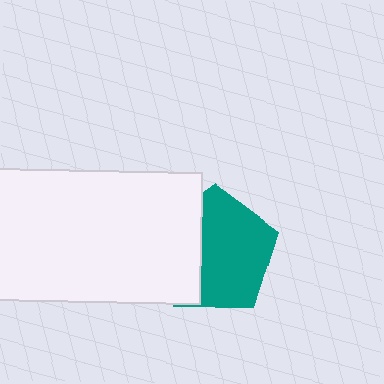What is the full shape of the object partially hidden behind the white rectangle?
The partially hidden object is a teal pentagon.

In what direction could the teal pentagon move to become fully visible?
The teal pentagon could move right. That would shift it out from behind the white rectangle entirely.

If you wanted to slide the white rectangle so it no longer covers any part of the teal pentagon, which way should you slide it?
Slide it left — that is the most direct way to separate the two shapes.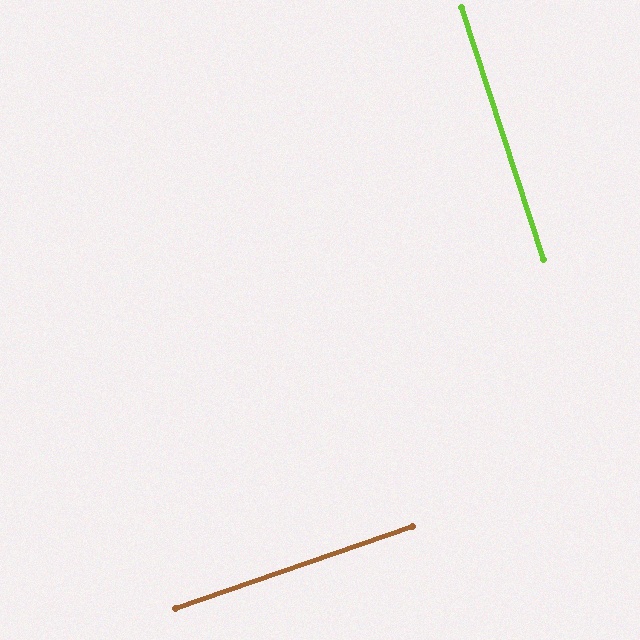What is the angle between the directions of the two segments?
Approximately 89 degrees.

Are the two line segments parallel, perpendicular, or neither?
Perpendicular — they meet at approximately 89°.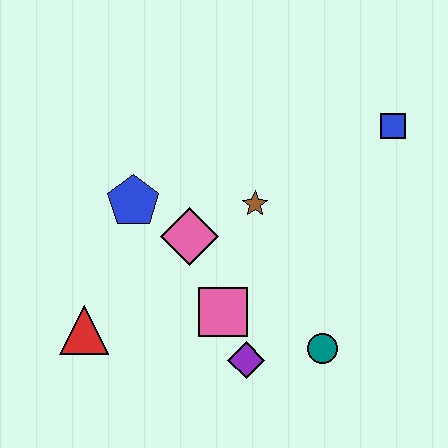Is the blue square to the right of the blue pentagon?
Yes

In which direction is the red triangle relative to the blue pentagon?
The red triangle is below the blue pentagon.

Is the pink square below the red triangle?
No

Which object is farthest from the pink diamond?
The blue square is farthest from the pink diamond.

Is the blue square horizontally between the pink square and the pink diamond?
No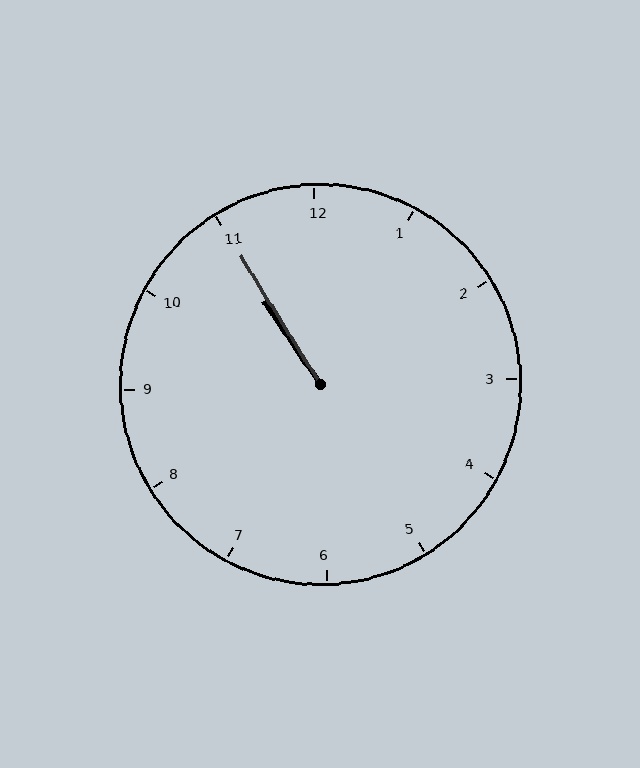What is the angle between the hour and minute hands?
Approximately 2 degrees.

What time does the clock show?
10:55.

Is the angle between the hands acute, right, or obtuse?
It is acute.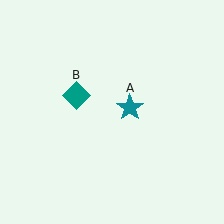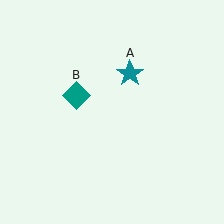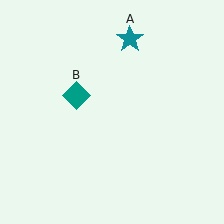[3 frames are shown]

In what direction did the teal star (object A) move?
The teal star (object A) moved up.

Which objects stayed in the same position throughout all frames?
Teal diamond (object B) remained stationary.